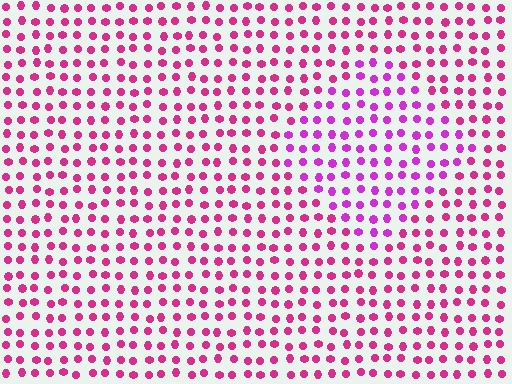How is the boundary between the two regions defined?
The boundary is defined purely by a slight shift in hue (about 28 degrees). Spacing, size, and orientation are identical on both sides.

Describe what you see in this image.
The image is filled with small magenta elements in a uniform arrangement. A diamond-shaped region is visible where the elements are tinted to a slightly different hue, forming a subtle color boundary.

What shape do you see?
I see a diamond.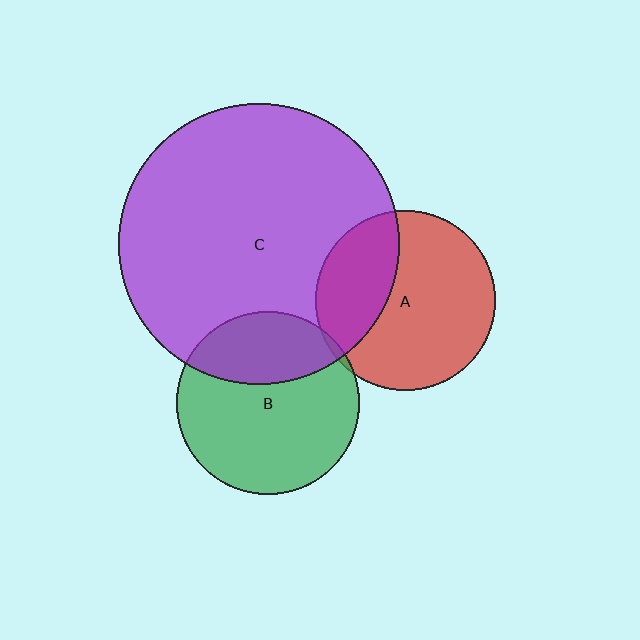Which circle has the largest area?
Circle C (purple).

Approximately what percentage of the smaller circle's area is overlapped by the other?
Approximately 30%.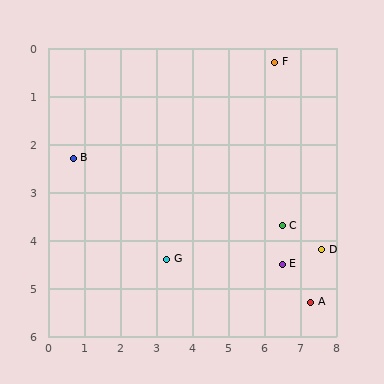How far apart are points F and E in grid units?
Points F and E are about 4.2 grid units apart.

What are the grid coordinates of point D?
Point D is at approximately (7.6, 4.2).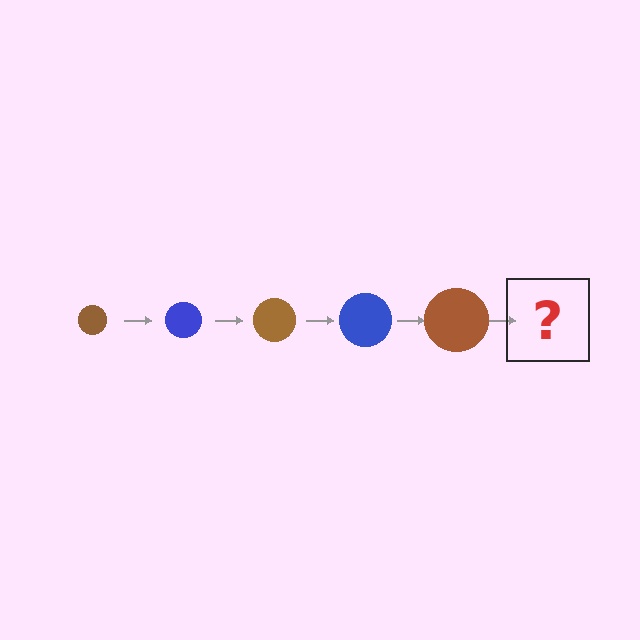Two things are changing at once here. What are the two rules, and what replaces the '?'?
The two rules are that the circle grows larger each step and the color cycles through brown and blue. The '?' should be a blue circle, larger than the previous one.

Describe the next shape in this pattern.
It should be a blue circle, larger than the previous one.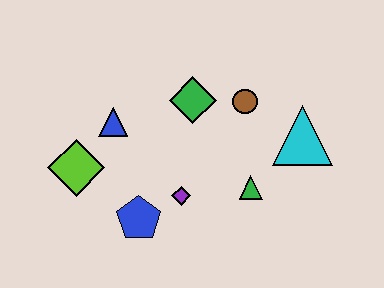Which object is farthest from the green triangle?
The lime diamond is farthest from the green triangle.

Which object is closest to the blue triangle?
The lime diamond is closest to the blue triangle.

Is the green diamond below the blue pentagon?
No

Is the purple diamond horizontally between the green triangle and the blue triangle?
Yes